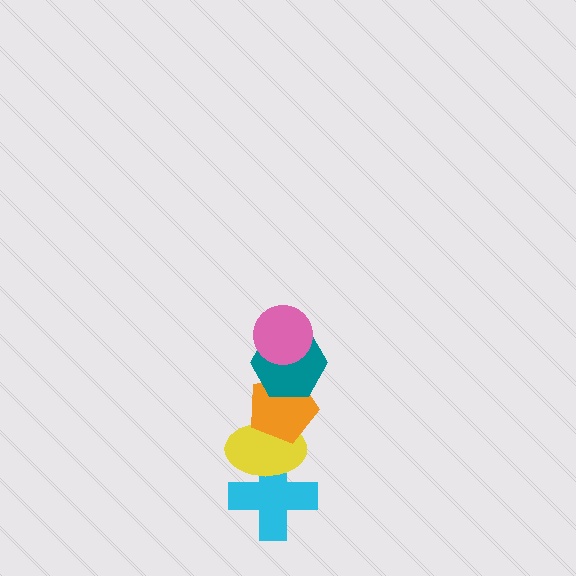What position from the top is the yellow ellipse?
The yellow ellipse is 4th from the top.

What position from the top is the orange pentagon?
The orange pentagon is 3rd from the top.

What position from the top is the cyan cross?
The cyan cross is 5th from the top.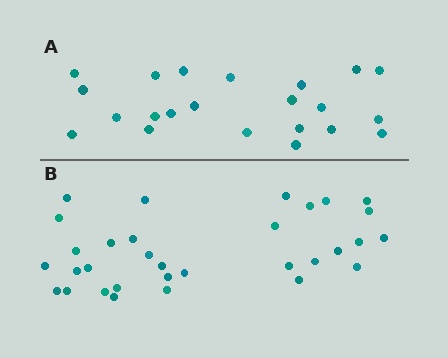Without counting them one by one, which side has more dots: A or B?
Region B (the bottom region) has more dots.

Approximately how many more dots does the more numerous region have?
Region B has roughly 10 or so more dots than region A.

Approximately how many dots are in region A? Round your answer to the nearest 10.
About 20 dots. (The exact count is 22, which rounds to 20.)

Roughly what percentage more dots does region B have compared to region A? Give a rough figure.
About 45% more.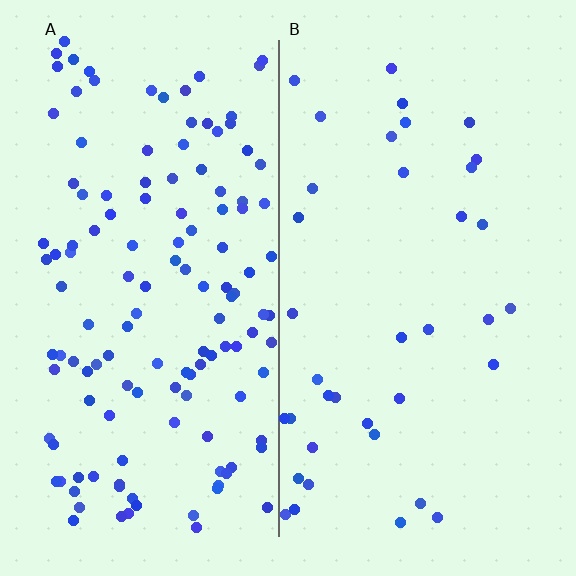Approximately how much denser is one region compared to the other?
Approximately 3.5× — region A over region B.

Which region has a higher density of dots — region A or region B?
A (the left).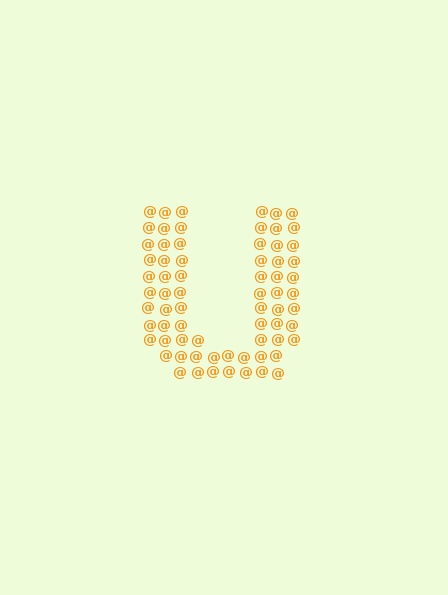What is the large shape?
The large shape is the letter U.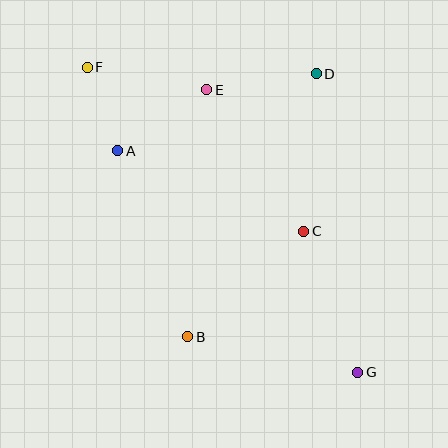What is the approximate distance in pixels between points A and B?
The distance between A and B is approximately 199 pixels.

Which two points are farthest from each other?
Points F and G are farthest from each other.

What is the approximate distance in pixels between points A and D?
The distance between A and D is approximately 213 pixels.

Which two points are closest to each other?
Points A and F are closest to each other.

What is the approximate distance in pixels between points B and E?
The distance between B and E is approximately 248 pixels.